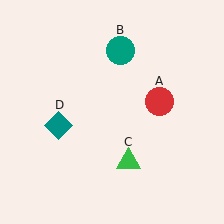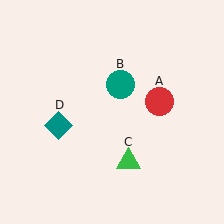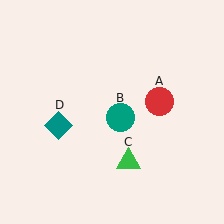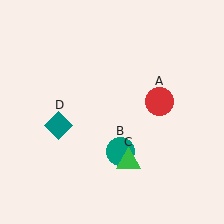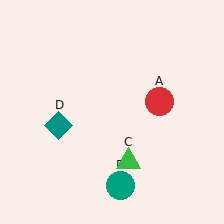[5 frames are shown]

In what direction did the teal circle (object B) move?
The teal circle (object B) moved down.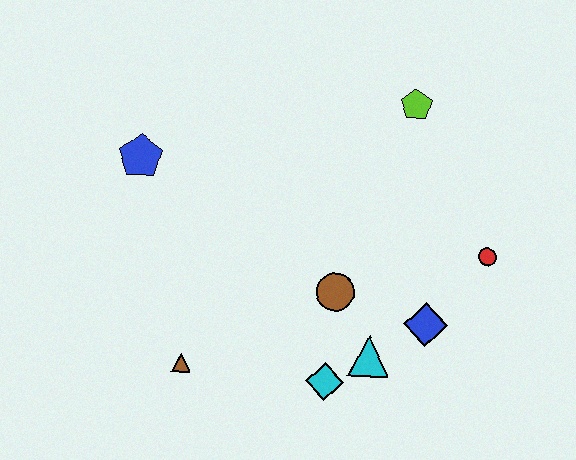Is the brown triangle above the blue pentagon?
No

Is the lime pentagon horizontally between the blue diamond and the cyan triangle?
Yes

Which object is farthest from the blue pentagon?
The red circle is farthest from the blue pentagon.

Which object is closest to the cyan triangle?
The cyan diamond is closest to the cyan triangle.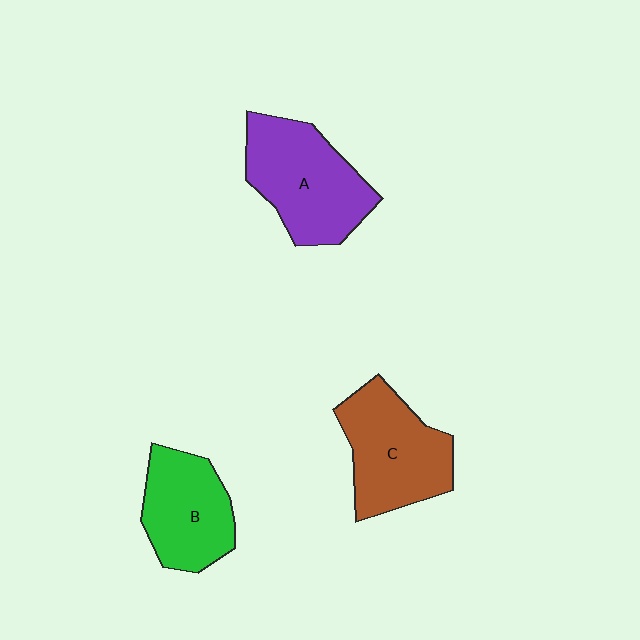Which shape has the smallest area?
Shape B (green).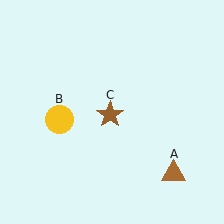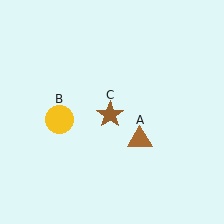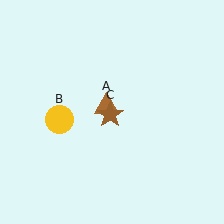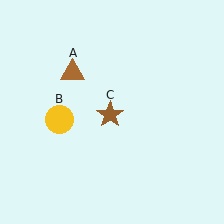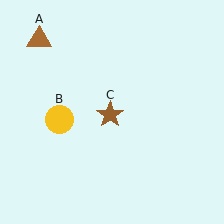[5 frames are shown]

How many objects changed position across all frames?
1 object changed position: brown triangle (object A).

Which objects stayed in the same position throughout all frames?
Yellow circle (object B) and brown star (object C) remained stationary.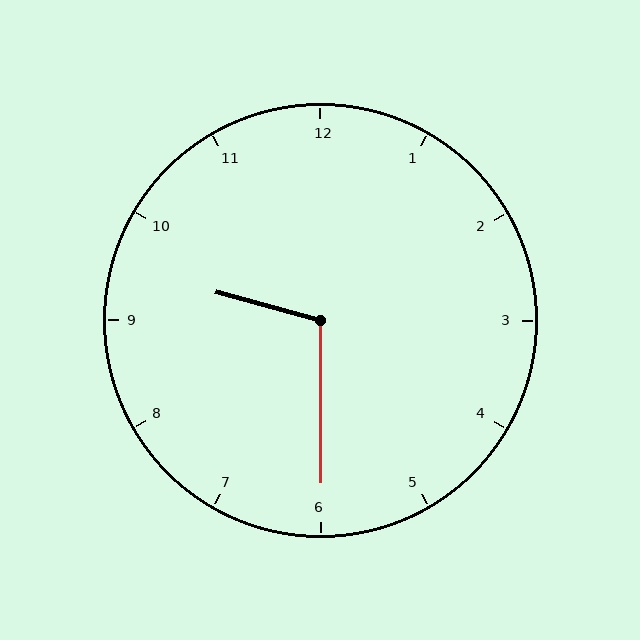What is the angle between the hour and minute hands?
Approximately 105 degrees.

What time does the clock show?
9:30.